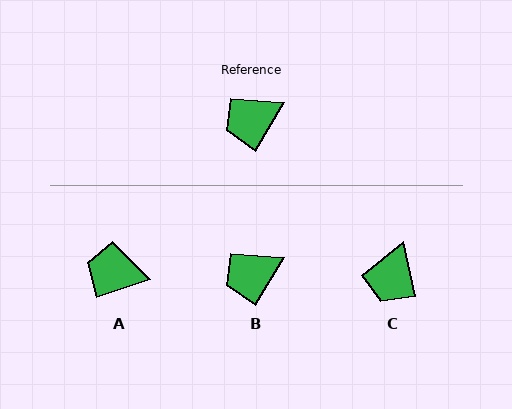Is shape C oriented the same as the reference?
No, it is off by about 43 degrees.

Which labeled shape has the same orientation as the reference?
B.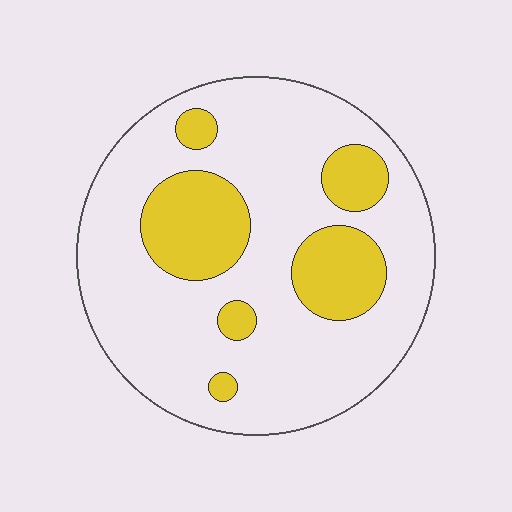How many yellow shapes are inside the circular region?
6.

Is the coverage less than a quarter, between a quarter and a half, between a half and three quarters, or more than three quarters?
Less than a quarter.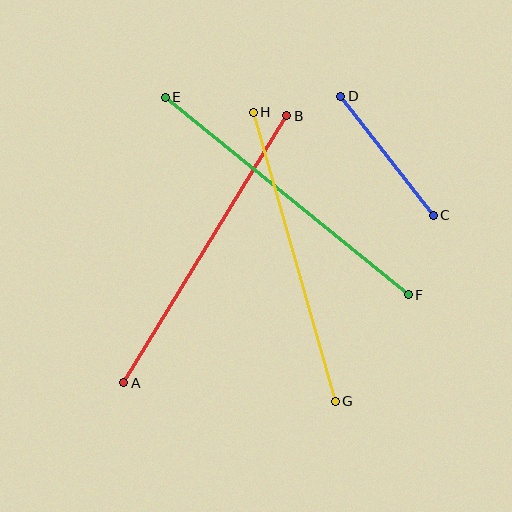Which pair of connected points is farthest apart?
Points E and F are farthest apart.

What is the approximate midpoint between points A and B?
The midpoint is at approximately (205, 249) pixels.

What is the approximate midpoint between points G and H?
The midpoint is at approximately (294, 257) pixels.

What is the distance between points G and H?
The distance is approximately 301 pixels.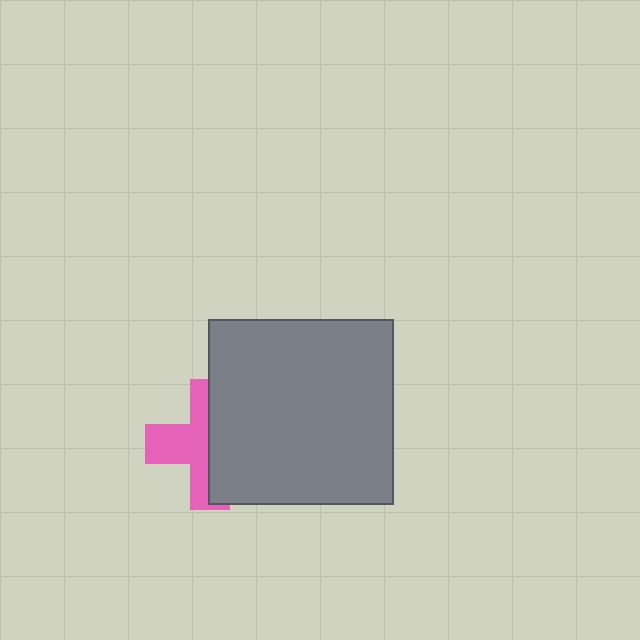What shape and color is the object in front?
The object in front is a gray square.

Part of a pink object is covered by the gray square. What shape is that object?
It is a cross.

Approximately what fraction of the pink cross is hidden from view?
Roughly 52% of the pink cross is hidden behind the gray square.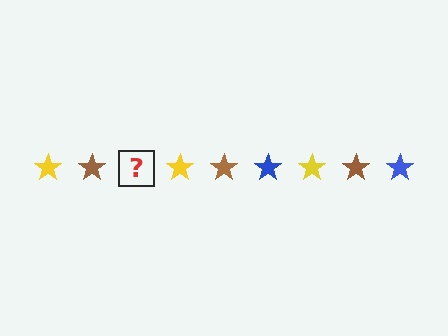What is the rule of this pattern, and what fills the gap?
The rule is that the pattern cycles through yellow, brown, blue stars. The gap should be filled with a blue star.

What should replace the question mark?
The question mark should be replaced with a blue star.